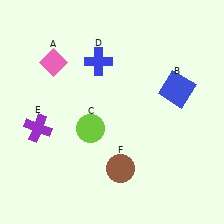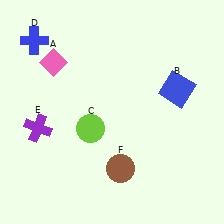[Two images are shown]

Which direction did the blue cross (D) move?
The blue cross (D) moved left.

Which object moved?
The blue cross (D) moved left.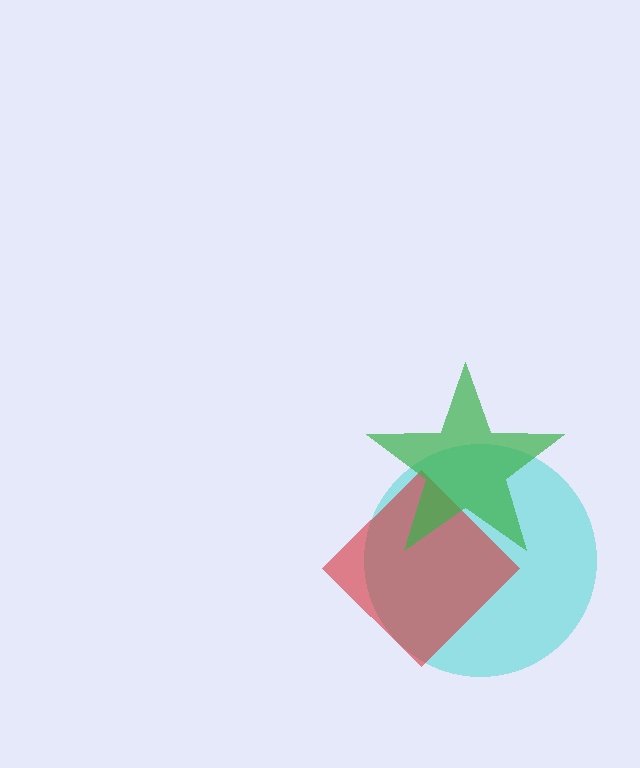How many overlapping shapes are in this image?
There are 3 overlapping shapes in the image.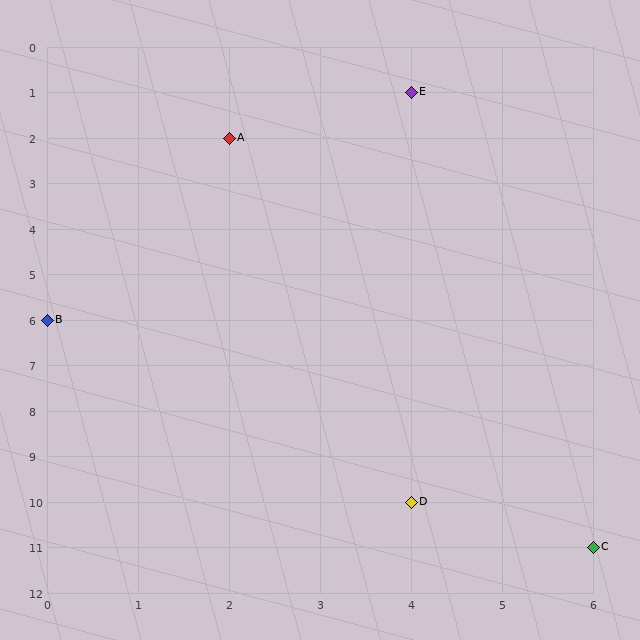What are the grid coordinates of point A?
Point A is at grid coordinates (2, 2).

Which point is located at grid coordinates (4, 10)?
Point D is at (4, 10).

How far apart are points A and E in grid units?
Points A and E are 2 columns and 1 row apart (about 2.2 grid units diagonally).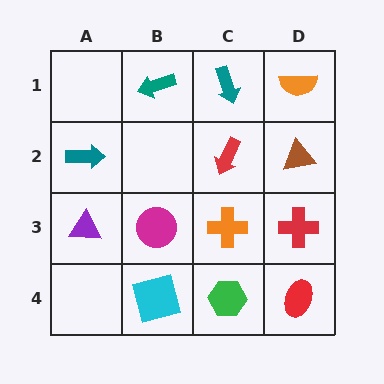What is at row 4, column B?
A cyan square.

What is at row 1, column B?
A teal arrow.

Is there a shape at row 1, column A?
No, that cell is empty.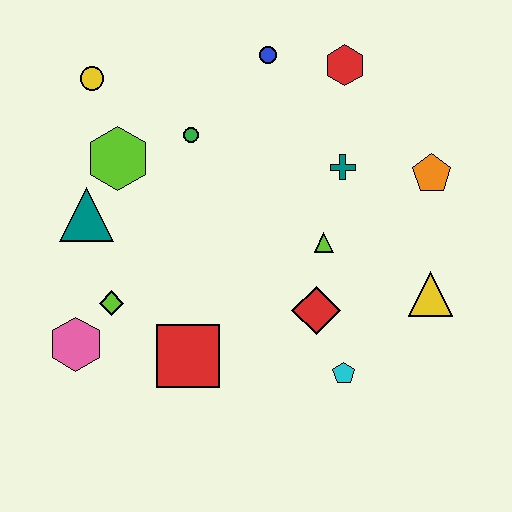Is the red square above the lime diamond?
No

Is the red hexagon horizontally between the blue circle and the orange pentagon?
Yes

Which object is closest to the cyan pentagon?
The red diamond is closest to the cyan pentagon.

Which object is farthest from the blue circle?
The pink hexagon is farthest from the blue circle.